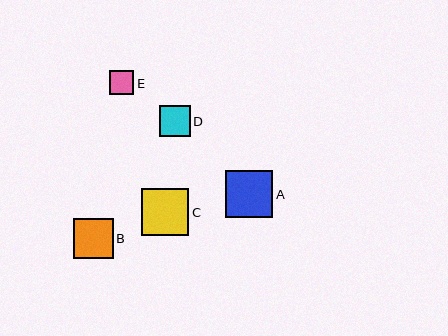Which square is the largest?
Square C is the largest with a size of approximately 47 pixels.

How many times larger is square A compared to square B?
Square A is approximately 1.2 times the size of square B.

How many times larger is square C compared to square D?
Square C is approximately 1.5 times the size of square D.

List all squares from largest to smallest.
From largest to smallest: C, A, B, D, E.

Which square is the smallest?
Square E is the smallest with a size of approximately 24 pixels.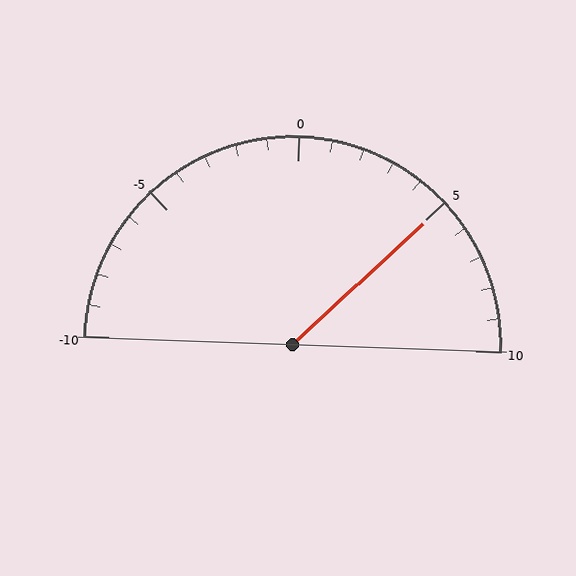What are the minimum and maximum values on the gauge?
The gauge ranges from -10 to 10.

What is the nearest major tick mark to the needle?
The nearest major tick mark is 5.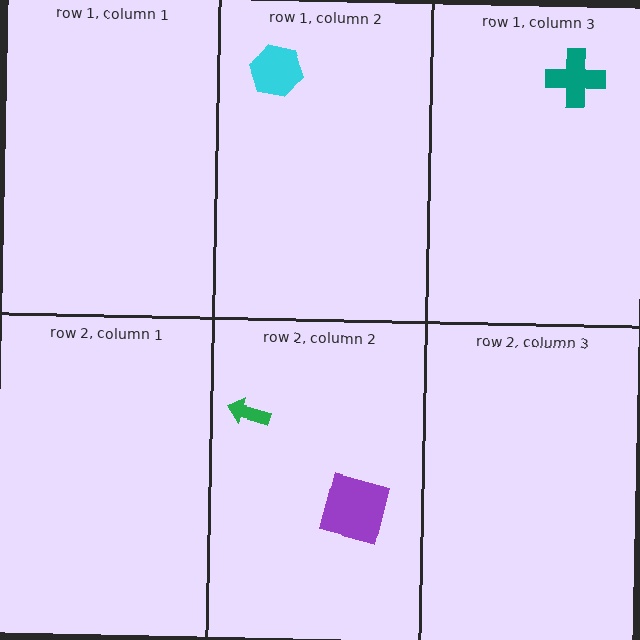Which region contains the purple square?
The row 2, column 2 region.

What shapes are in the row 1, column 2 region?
The cyan hexagon.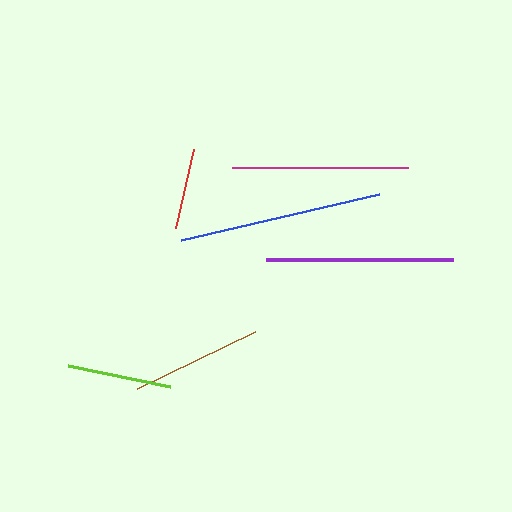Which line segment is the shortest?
The red line is the shortest at approximately 82 pixels.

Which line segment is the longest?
The blue line is the longest at approximately 203 pixels.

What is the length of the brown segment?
The brown segment is approximately 131 pixels long.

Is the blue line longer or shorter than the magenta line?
The blue line is longer than the magenta line.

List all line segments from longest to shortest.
From longest to shortest: blue, purple, magenta, brown, lime, red.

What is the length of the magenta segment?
The magenta segment is approximately 176 pixels long.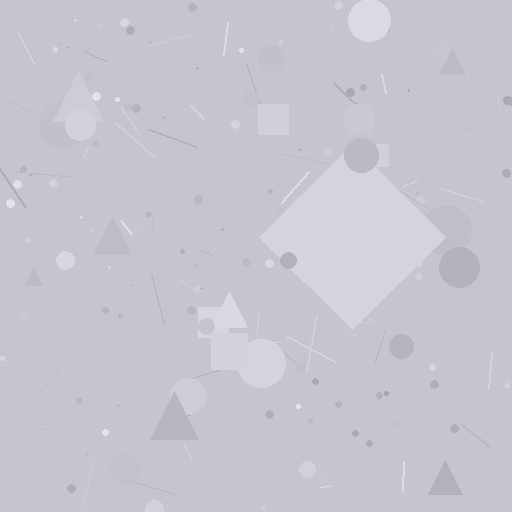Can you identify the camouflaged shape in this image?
The camouflaged shape is a diamond.